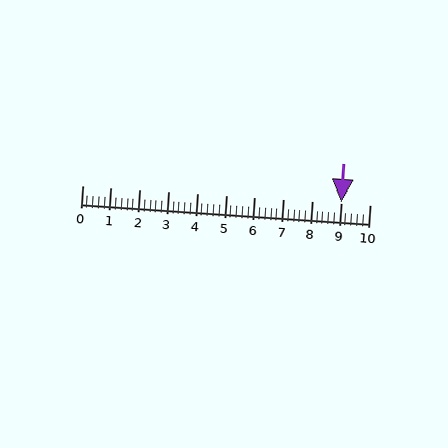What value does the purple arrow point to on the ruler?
The purple arrow points to approximately 9.0.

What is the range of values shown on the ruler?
The ruler shows values from 0 to 10.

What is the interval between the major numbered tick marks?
The major tick marks are spaced 1 units apart.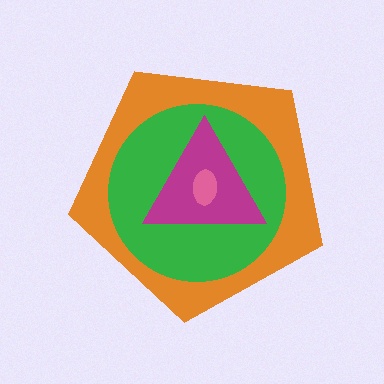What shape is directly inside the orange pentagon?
The green circle.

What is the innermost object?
The pink ellipse.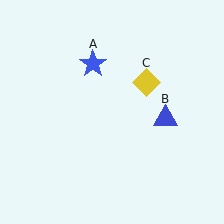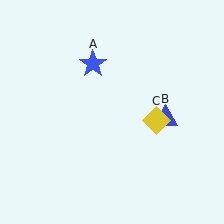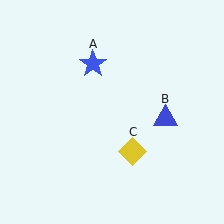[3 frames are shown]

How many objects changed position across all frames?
1 object changed position: yellow diamond (object C).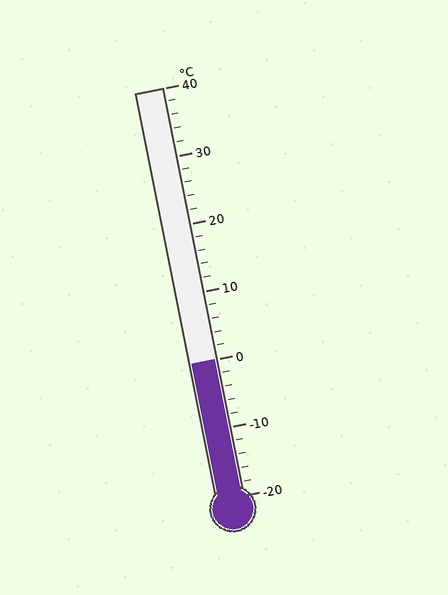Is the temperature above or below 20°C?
The temperature is below 20°C.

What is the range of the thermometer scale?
The thermometer scale ranges from -20°C to 40°C.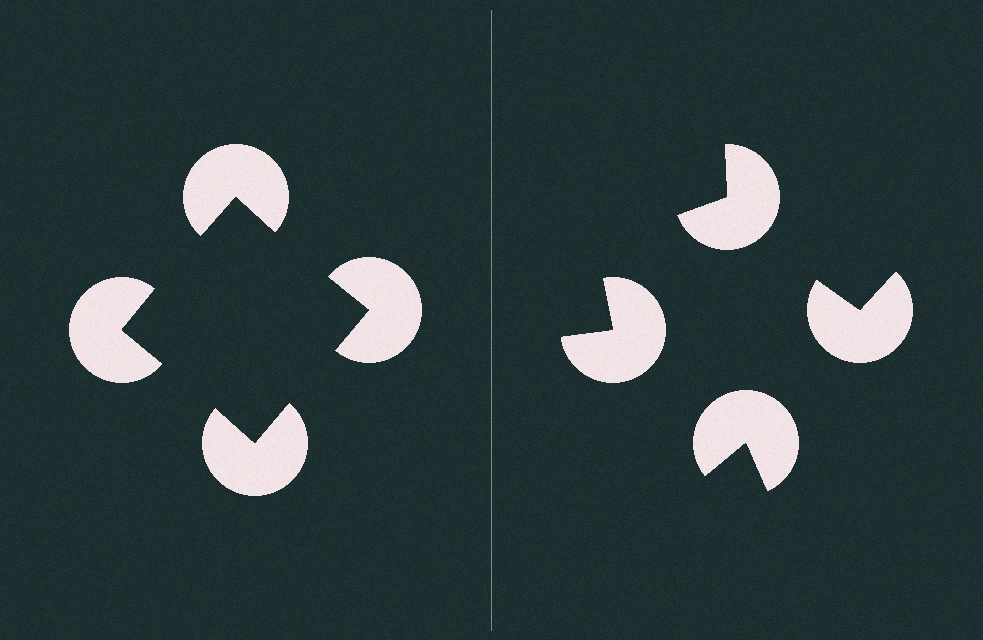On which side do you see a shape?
An illusory square appears on the left side. On the right side the wedge cuts are rotated, so no coherent shape forms.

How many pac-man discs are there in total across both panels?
8 — 4 on each side.